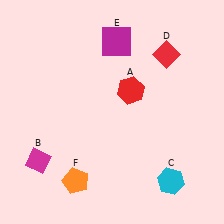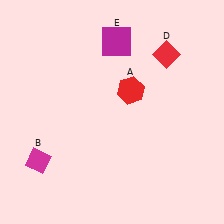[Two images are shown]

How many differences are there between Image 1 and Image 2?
There are 2 differences between the two images.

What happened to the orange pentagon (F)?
The orange pentagon (F) was removed in Image 2. It was in the bottom-left area of Image 1.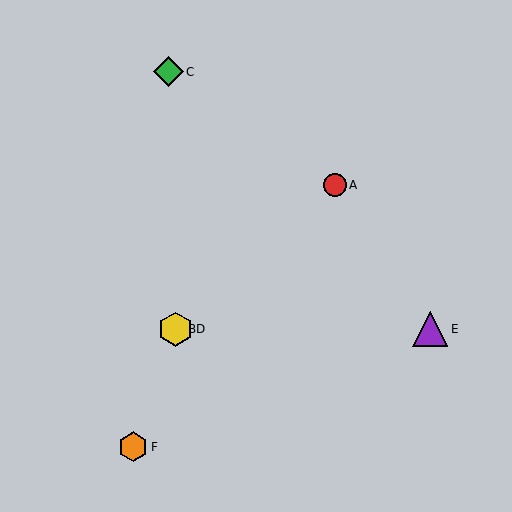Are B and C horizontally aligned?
No, B is at y≈329 and C is at y≈72.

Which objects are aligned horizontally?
Objects B, D, E are aligned horizontally.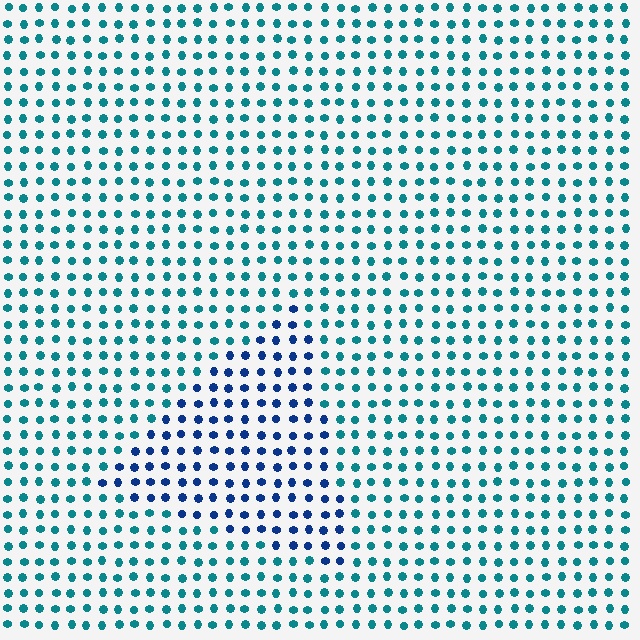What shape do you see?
I see a triangle.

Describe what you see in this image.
The image is filled with small teal elements in a uniform arrangement. A triangle-shaped region is visible where the elements are tinted to a slightly different hue, forming a subtle color boundary.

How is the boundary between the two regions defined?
The boundary is defined purely by a slight shift in hue (about 39 degrees). Spacing, size, and orientation are identical on both sides.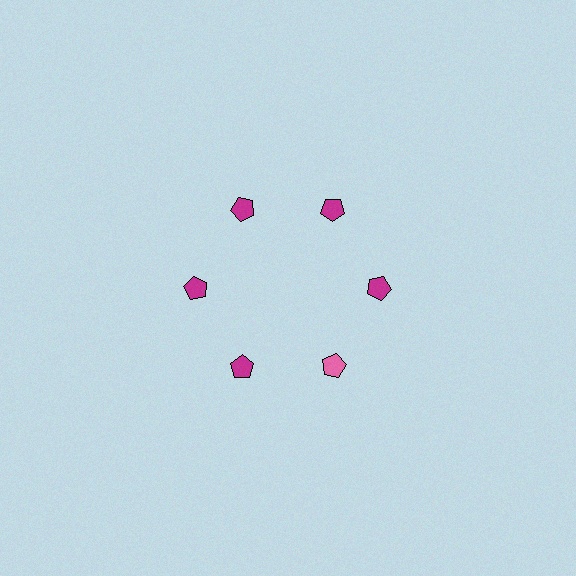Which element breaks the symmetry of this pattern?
The pink pentagon at roughly the 5 o'clock position breaks the symmetry. All other shapes are magenta pentagons.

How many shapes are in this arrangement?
There are 6 shapes arranged in a ring pattern.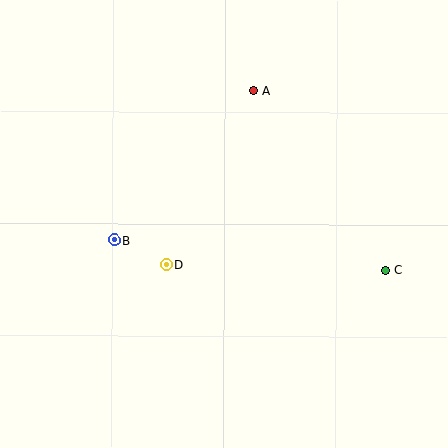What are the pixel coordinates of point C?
Point C is at (386, 270).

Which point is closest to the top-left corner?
Point B is closest to the top-left corner.